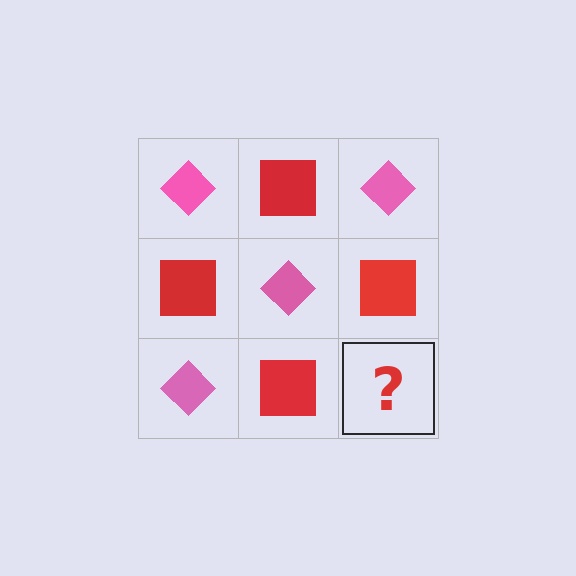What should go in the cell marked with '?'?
The missing cell should contain a pink diamond.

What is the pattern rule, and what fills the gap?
The rule is that it alternates pink diamond and red square in a checkerboard pattern. The gap should be filled with a pink diamond.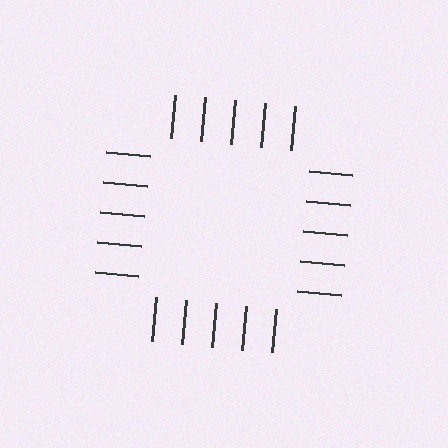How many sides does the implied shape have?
4 sides — the line-ends trace a square.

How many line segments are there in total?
20 — 5 along each of the 4 edges.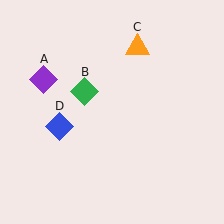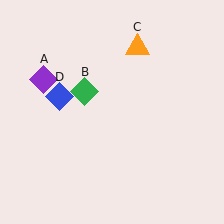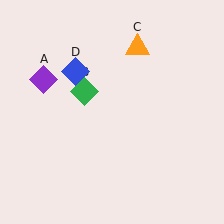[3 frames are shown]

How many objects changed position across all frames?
1 object changed position: blue diamond (object D).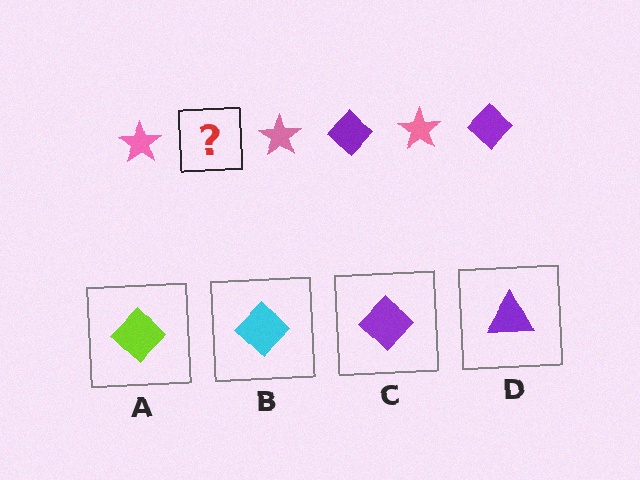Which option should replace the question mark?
Option C.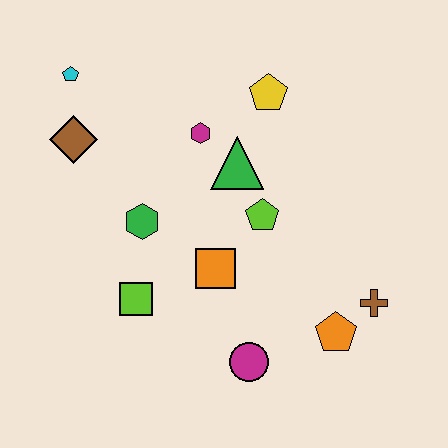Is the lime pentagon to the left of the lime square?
No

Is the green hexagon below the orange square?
No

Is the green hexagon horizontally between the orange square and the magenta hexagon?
No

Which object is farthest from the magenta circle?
The cyan pentagon is farthest from the magenta circle.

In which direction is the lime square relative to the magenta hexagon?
The lime square is below the magenta hexagon.